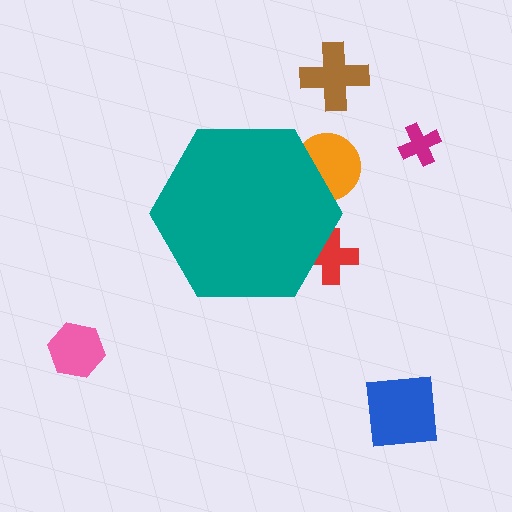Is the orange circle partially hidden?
Yes, the orange circle is partially hidden behind the teal hexagon.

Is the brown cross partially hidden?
No, the brown cross is fully visible.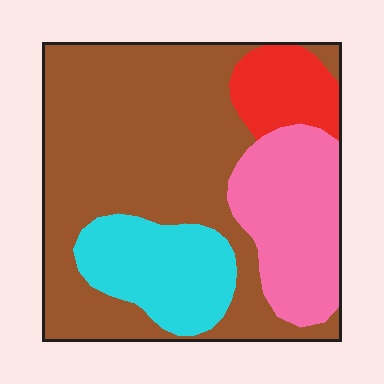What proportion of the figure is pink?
Pink covers 20% of the figure.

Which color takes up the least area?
Red, at roughly 10%.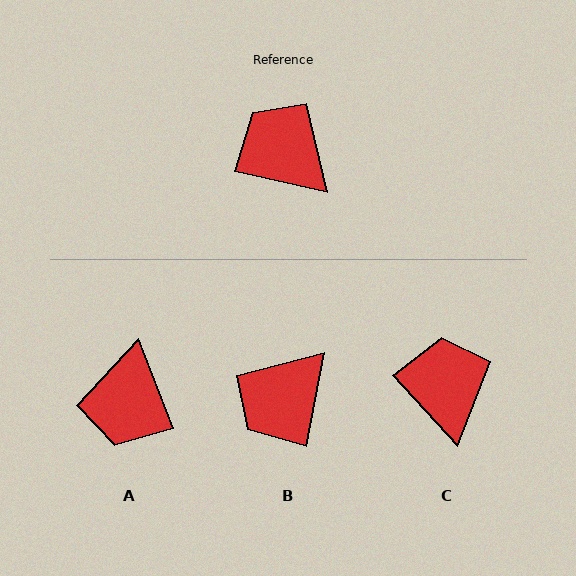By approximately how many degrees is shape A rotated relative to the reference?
Approximately 124 degrees counter-clockwise.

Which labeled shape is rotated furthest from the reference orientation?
A, about 124 degrees away.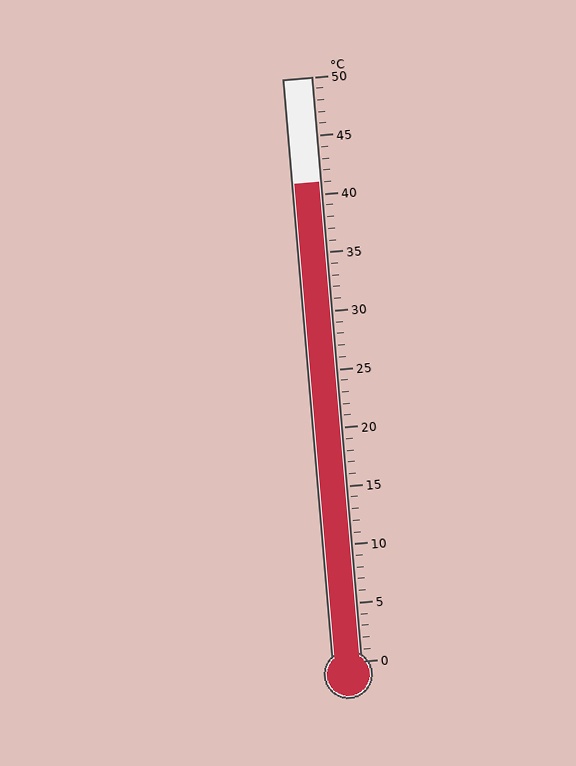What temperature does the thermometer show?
The thermometer shows approximately 41°C.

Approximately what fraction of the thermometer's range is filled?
The thermometer is filled to approximately 80% of its range.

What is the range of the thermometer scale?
The thermometer scale ranges from 0°C to 50°C.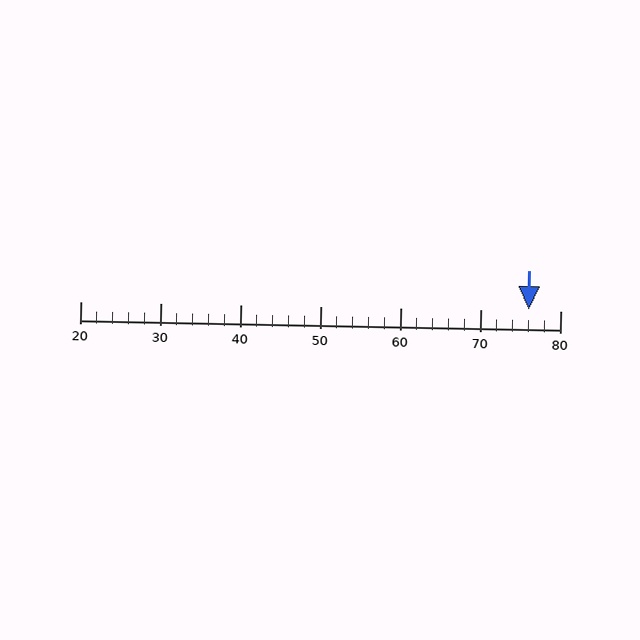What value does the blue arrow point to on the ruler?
The blue arrow points to approximately 76.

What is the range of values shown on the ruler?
The ruler shows values from 20 to 80.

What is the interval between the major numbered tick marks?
The major tick marks are spaced 10 units apart.